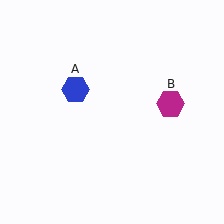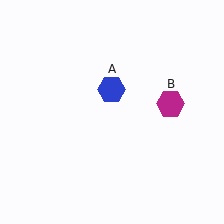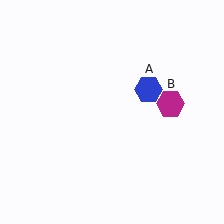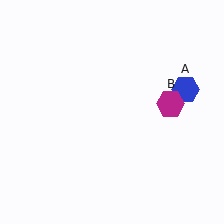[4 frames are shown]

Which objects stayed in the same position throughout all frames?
Magenta hexagon (object B) remained stationary.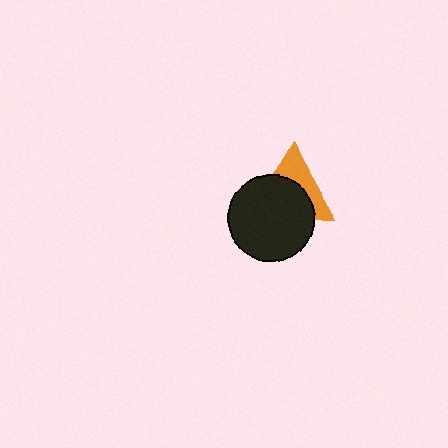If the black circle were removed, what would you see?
You would see the complete orange triangle.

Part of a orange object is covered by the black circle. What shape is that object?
It is a triangle.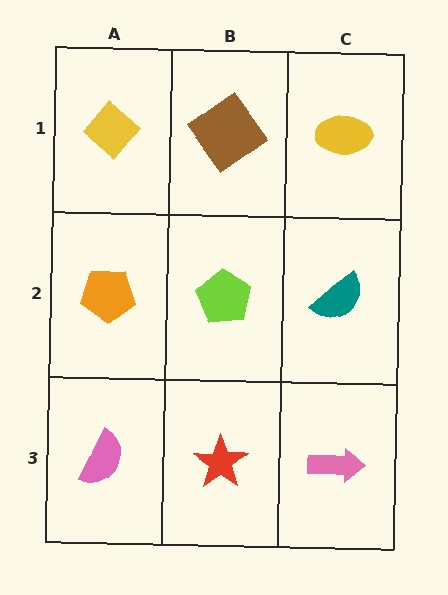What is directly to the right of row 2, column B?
A teal semicircle.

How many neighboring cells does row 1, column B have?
3.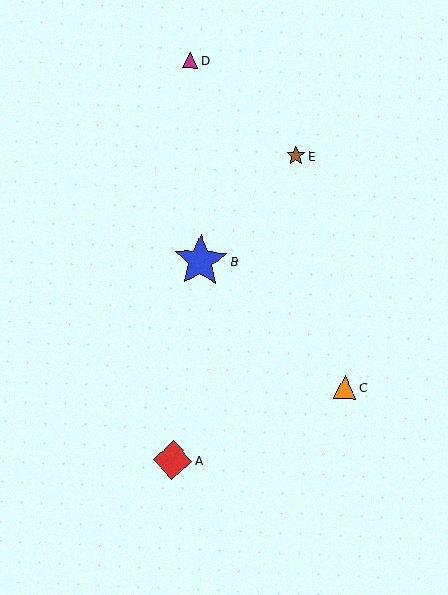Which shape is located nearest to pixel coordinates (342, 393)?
The orange triangle (labeled C) at (345, 387) is nearest to that location.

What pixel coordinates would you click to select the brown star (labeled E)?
Click at (296, 156) to select the brown star E.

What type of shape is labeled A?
Shape A is a red diamond.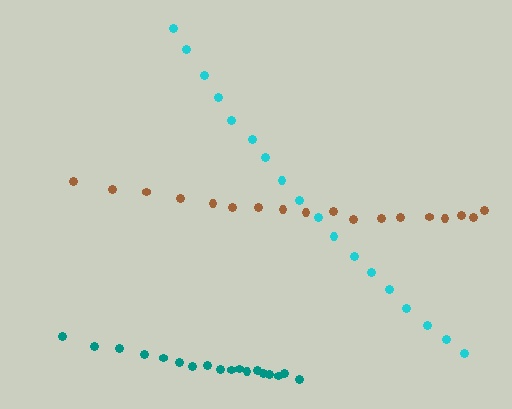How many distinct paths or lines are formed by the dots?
There are 3 distinct paths.